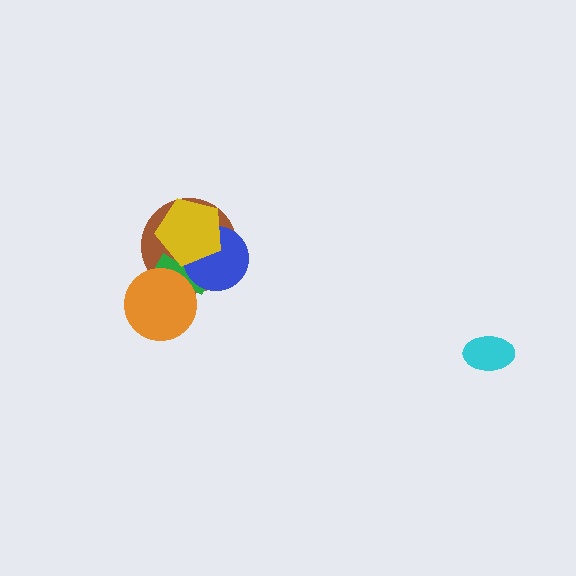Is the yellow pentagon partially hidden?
No, no other shape covers it.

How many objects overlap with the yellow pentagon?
3 objects overlap with the yellow pentagon.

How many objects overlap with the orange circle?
2 objects overlap with the orange circle.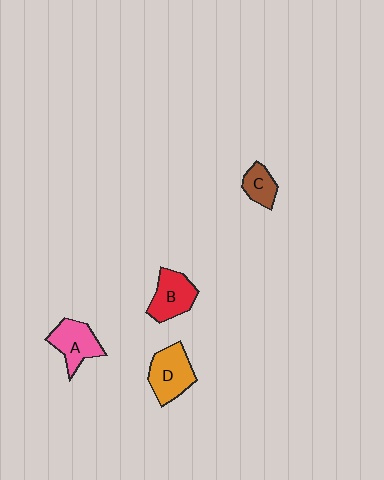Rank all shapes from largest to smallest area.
From largest to smallest: D (orange), A (pink), B (red), C (brown).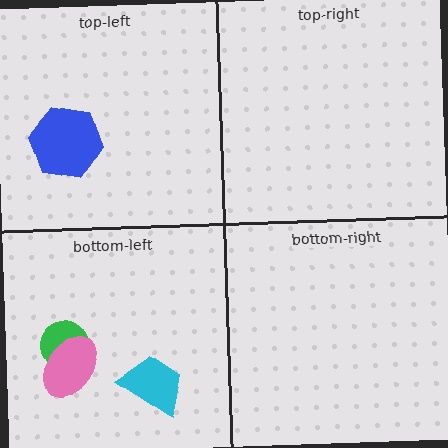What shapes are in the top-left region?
The blue hexagon.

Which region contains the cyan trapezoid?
The bottom-left region.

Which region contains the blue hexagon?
The top-left region.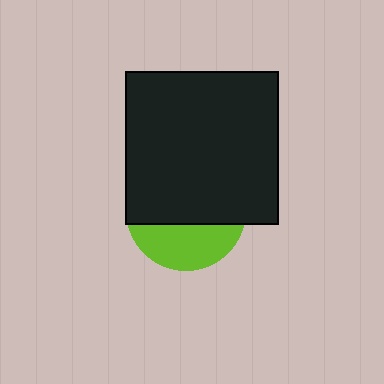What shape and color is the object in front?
The object in front is a black square.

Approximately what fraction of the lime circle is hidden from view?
Roughly 66% of the lime circle is hidden behind the black square.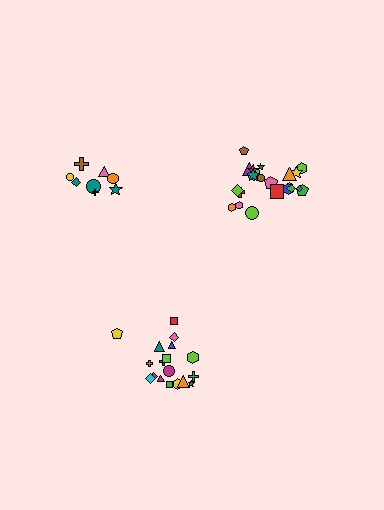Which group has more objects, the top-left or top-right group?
The top-right group.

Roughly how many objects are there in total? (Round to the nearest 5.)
Roughly 50 objects in total.